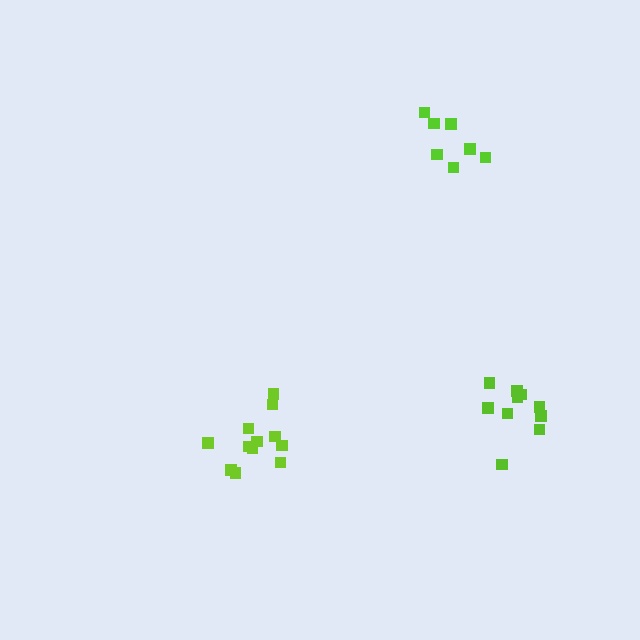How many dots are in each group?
Group 1: 7 dots, Group 2: 10 dots, Group 3: 12 dots (29 total).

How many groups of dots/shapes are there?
There are 3 groups.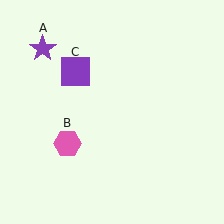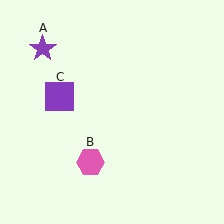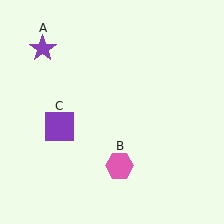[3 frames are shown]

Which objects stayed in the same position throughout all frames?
Purple star (object A) remained stationary.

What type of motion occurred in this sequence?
The pink hexagon (object B), purple square (object C) rotated counterclockwise around the center of the scene.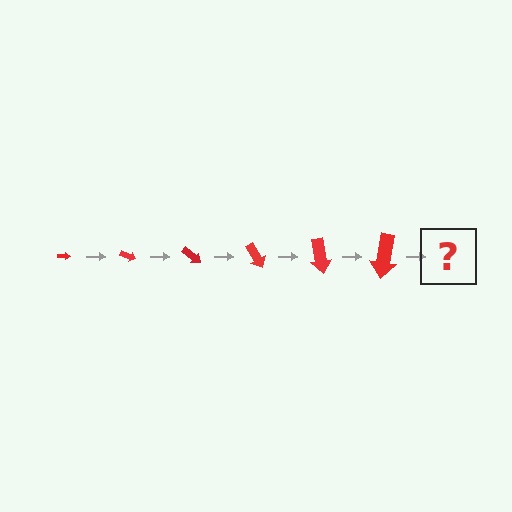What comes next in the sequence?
The next element should be an arrow, larger than the previous one and rotated 120 degrees from the start.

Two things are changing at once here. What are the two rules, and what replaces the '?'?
The two rules are that the arrow grows larger each step and it rotates 20 degrees each step. The '?' should be an arrow, larger than the previous one and rotated 120 degrees from the start.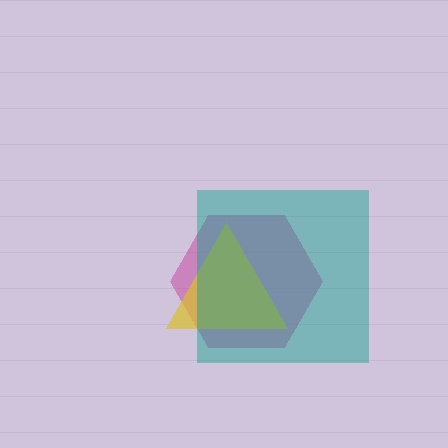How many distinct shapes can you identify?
There are 3 distinct shapes: a magenta hexagon, a yellow triangle, a teal square.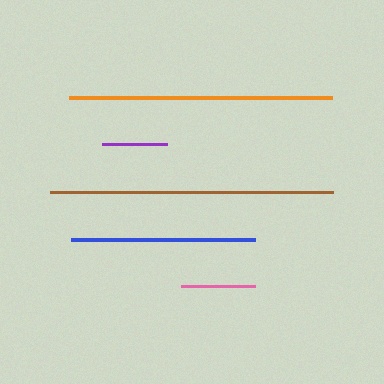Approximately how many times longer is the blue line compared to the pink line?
The blue line is approximately 2.5 times the length of the pink line.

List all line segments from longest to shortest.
From longest to shortest: brown, orange, blue, pink, purple.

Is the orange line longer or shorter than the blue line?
The orange line is longer than the blue line.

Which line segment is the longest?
The brown line is the longest at approximately 283 pixels.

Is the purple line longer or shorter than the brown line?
The brown line is longer than the purple line.